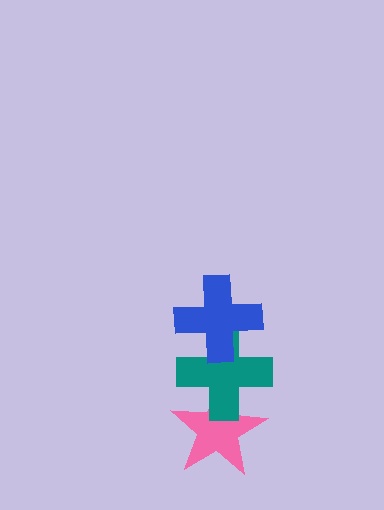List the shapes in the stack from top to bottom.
From top to bottom: the blue cross, the teal cross, the pink star.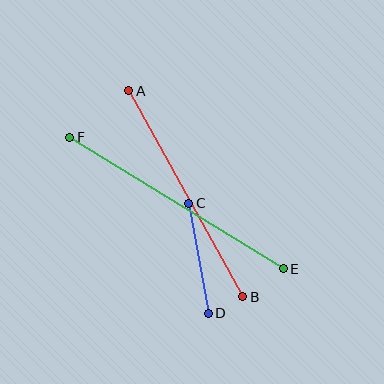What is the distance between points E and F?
The distance is approximately 251 pixels.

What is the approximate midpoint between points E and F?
The midpoint is at approximately (176, 203) pixels.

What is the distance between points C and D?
The distance is approximately 112 pixels.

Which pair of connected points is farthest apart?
Points E and F are farthest apart.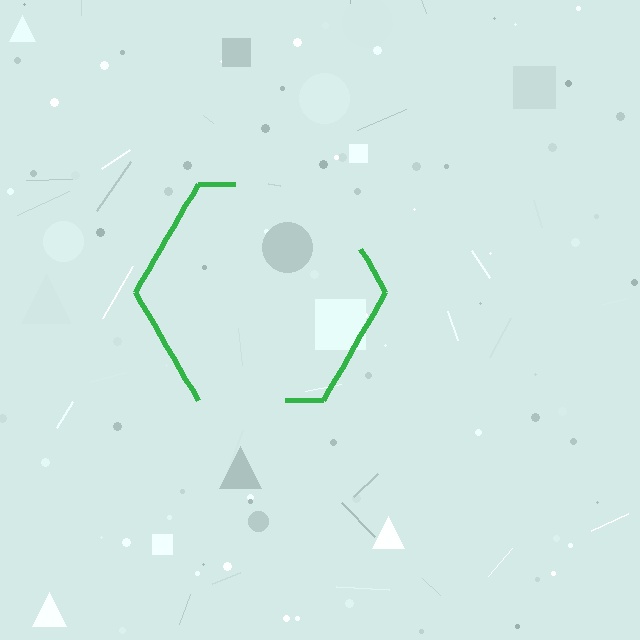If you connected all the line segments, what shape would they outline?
They would outline a hexagon.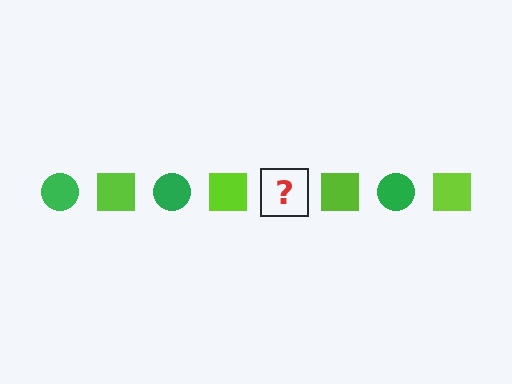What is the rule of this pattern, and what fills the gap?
The rule is that the pattern alternates between green circle and lime square. The gap should be filled with a green circle.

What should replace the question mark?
The question mark should be replaced with a green circle.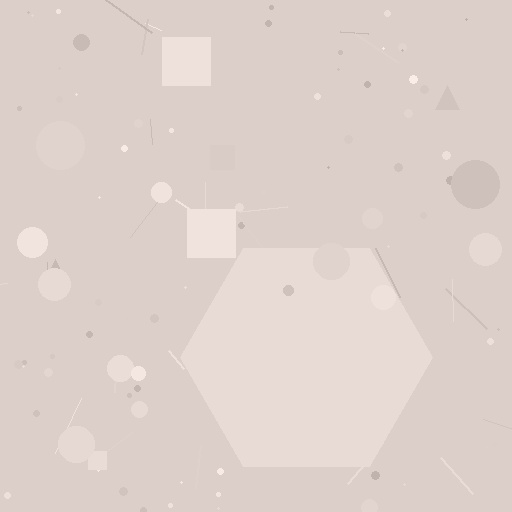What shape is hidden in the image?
A hexagon is hidden in the image.